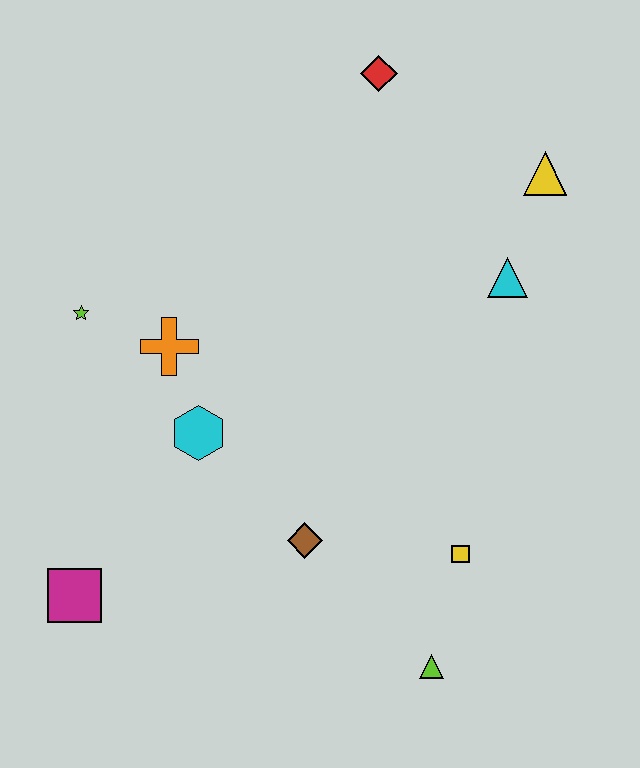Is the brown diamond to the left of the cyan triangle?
Yes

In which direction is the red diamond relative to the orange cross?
The red diamond is above the orange cross.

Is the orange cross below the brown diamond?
No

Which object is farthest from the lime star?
The lime triangle is farthest from the lime star.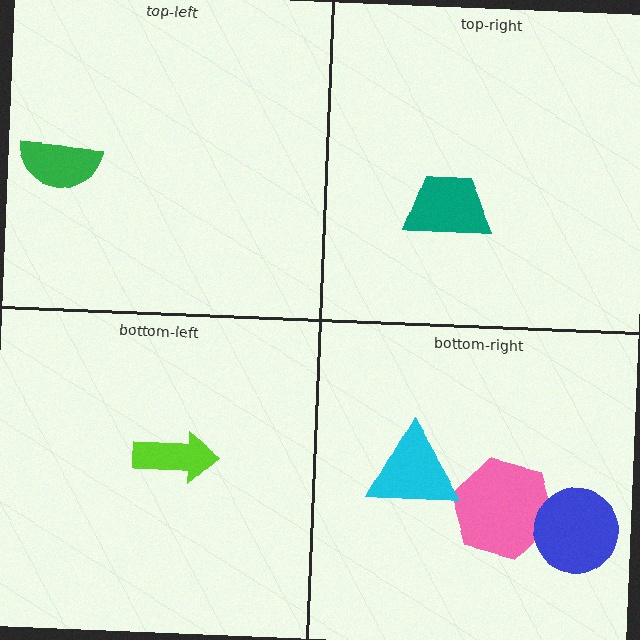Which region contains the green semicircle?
The top-left region.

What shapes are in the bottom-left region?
The lime arrow.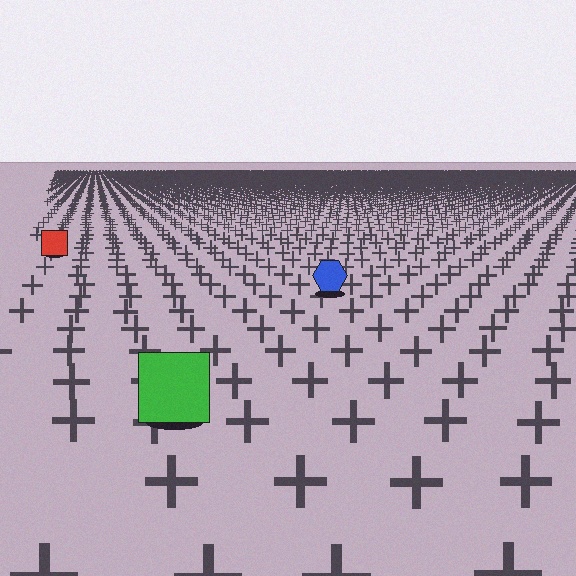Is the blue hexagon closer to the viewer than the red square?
Yes. The blue hexagon is closer — you can tell from the texture gradient: the ground texture is coarser near it.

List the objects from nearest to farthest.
From nearest to farthest: the green square, the blue hexagon, the red square.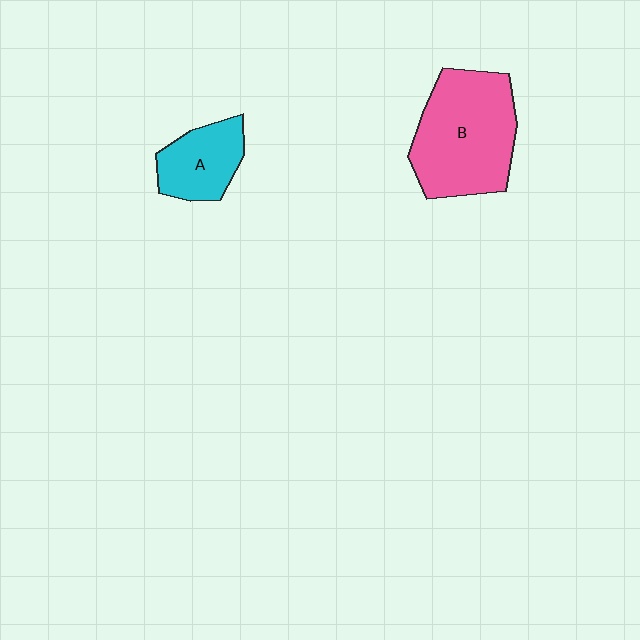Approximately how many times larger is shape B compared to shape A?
Approximately 2.0 times.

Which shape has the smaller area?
Shape A (cyan).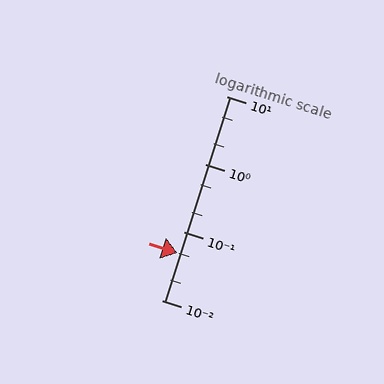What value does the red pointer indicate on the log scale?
The pointer indicates approximately 0.049.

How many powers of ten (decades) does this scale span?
The scale spans 3 decades, from 0.01 to 10.